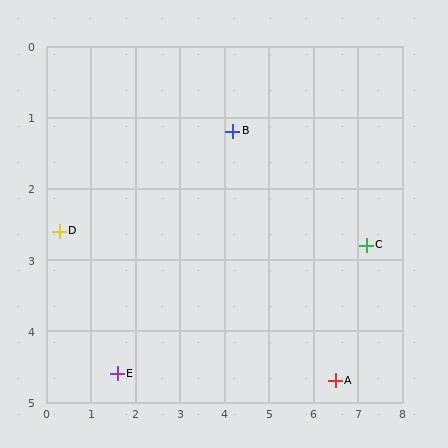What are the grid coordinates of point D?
Point D is at approximately (0.3, 2.6).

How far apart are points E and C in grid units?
Points E and C are about 5.9 grid units apart.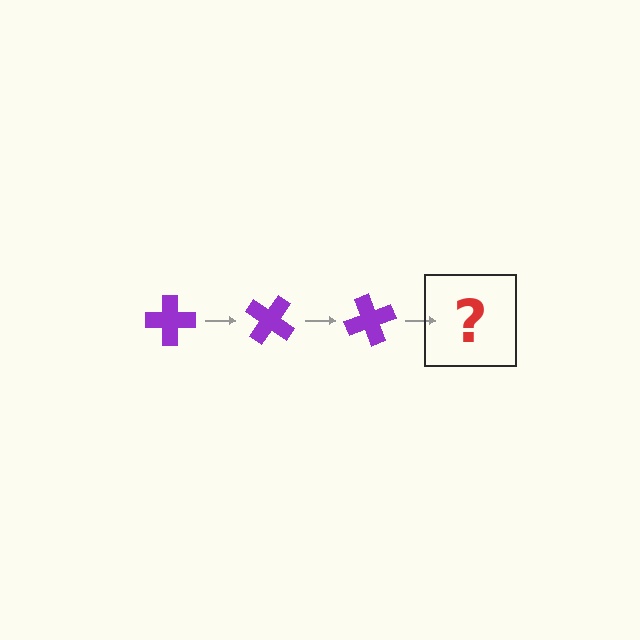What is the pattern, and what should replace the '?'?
The pattern is that the cross rotates 35 degrees each step. The '?' should be a purple cross rotated 105 degrees.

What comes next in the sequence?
The next element should be a purple cross rotated 105 degrees.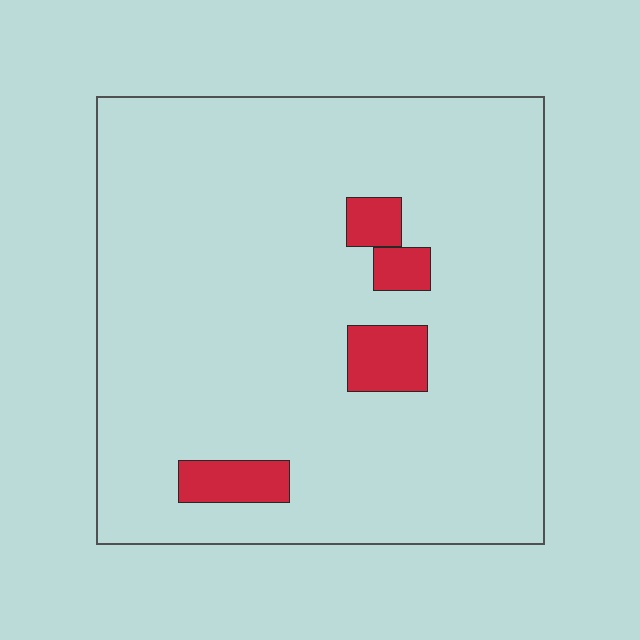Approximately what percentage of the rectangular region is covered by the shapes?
Approximately 10%.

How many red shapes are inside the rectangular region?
4.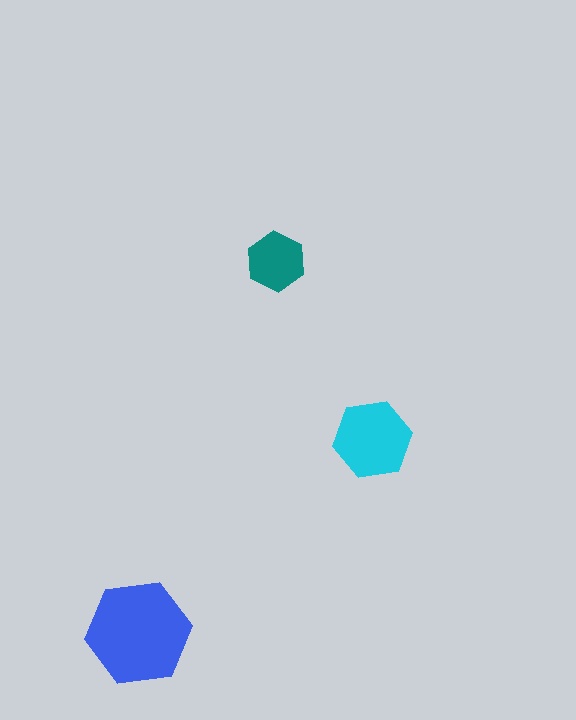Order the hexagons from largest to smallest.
the blue one, the cyan one, the teal one.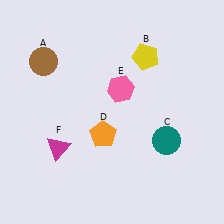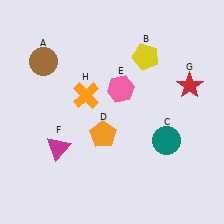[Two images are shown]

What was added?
A red star (G), an orange cross (H) were added in Image 2.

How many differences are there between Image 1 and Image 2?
There are 2 differences between the two images.